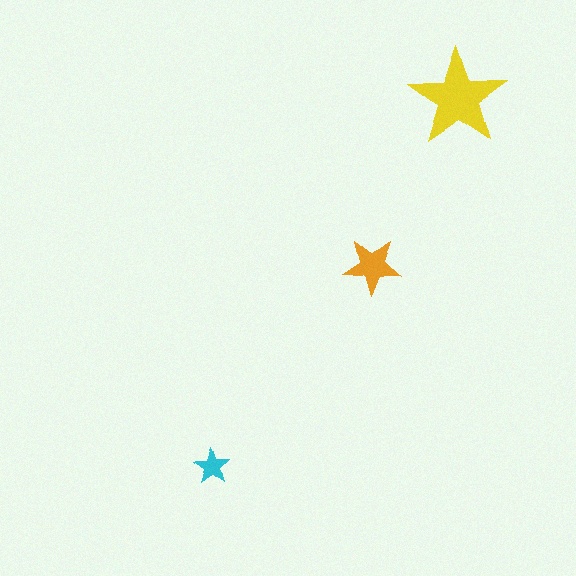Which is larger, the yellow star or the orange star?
The yellow one.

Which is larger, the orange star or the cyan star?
The orange one.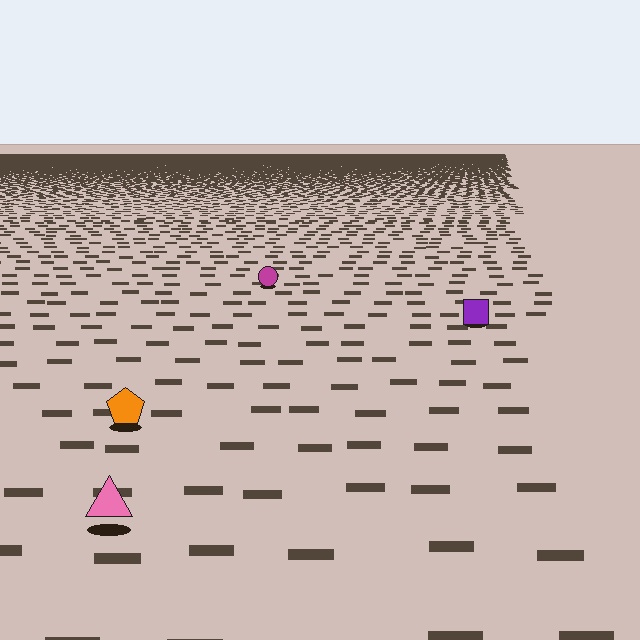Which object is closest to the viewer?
The pink triangle is closest. The texture marks near it are larger and more spread out.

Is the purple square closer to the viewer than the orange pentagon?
No. The orange pentagon is closer — you can tell from the texture gradient: the ground texture is coarser near it.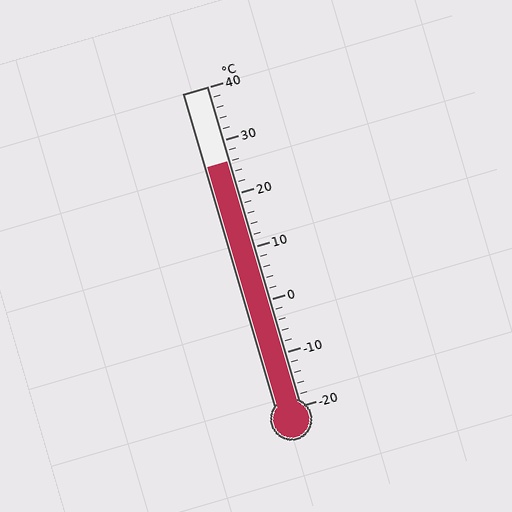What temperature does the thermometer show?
The thermometer shows approximately 26°C.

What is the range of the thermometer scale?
The thermometer scale ranges from -20°C to 40°C.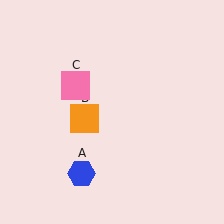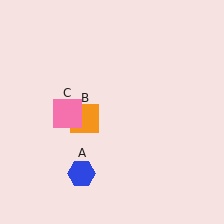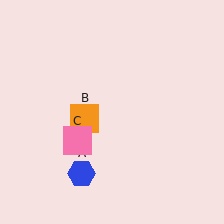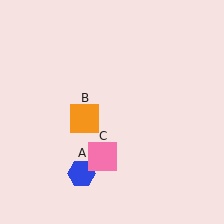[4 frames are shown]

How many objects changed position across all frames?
1 object changed position: pink square (object C).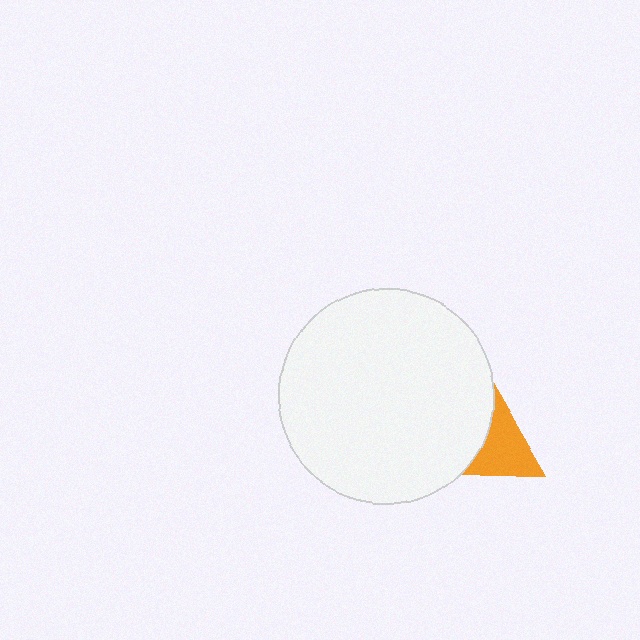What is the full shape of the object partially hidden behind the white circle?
The partially hidden object is an orange triangle.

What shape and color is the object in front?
The object in front is a white circle.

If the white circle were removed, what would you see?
You would see the complete orange triangle.